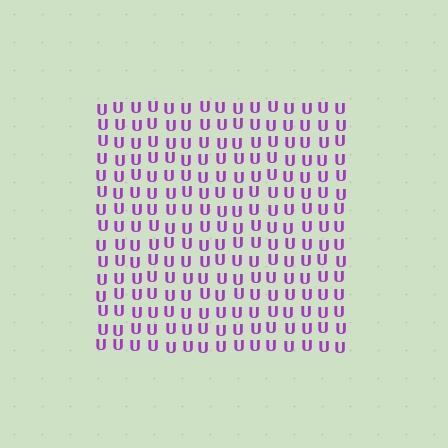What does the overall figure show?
The overall figure shows a square.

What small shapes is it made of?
It is made of small letter U's.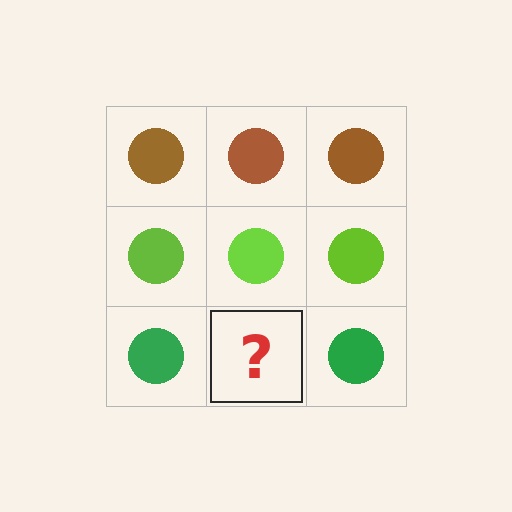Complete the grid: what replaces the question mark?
The question mark should be replaced with a green circle.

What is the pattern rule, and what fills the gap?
The rule is that each row has a consistent color. The gap should be filled with a green circle.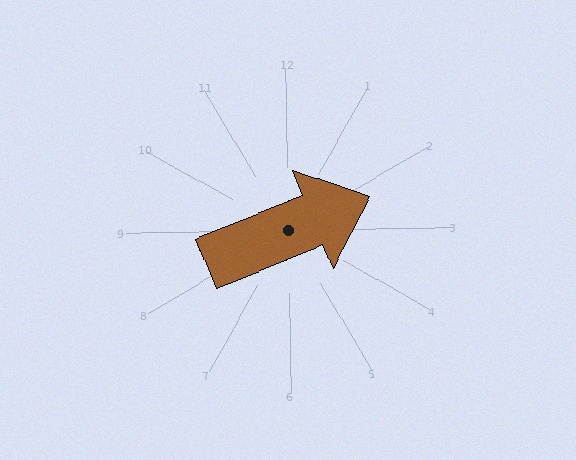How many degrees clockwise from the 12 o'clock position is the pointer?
Approximately 69 degrees.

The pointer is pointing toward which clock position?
Roughly 2 o'clock.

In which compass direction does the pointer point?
East.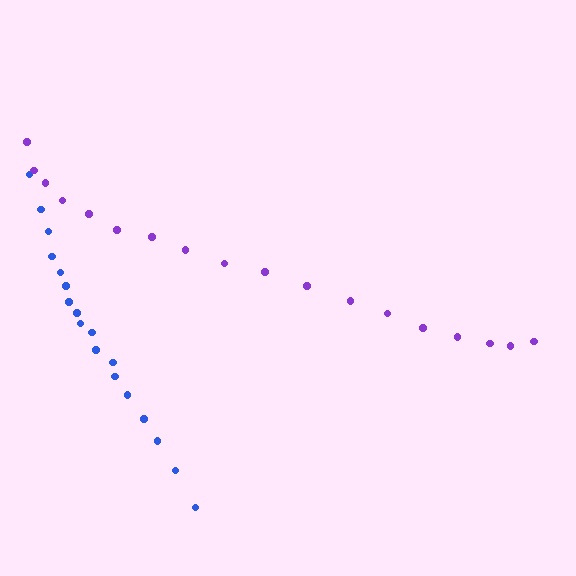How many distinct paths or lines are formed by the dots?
There are 2 distinct paths.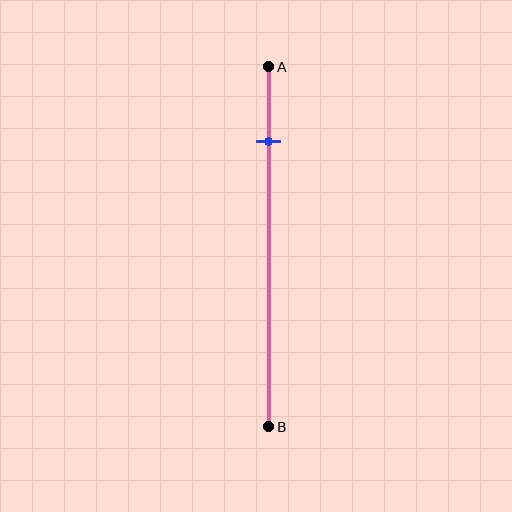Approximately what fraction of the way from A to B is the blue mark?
The blue mark is approximately 20% of the way from A to B.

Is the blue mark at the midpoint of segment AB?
No, the mark is at about 20% from A, not at the 50% midpoint.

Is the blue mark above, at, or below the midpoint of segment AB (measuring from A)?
The blue mark is above the midpoint of segment AB.